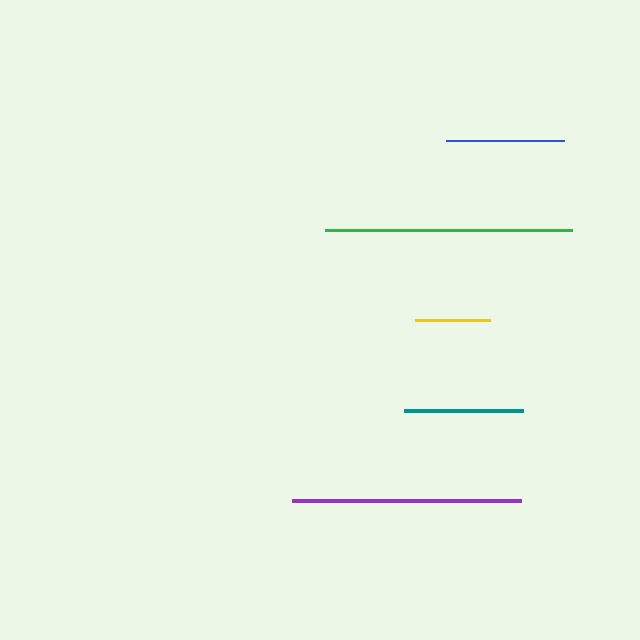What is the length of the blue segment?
The blue segment is approximately 117 pixels long.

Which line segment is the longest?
The green line is the longest at approximately 247 pixels.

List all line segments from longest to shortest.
From longest to shortest: green, purple, teal, blue, yellow.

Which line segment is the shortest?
The yellow line is the shortest at approximately 75 pixels.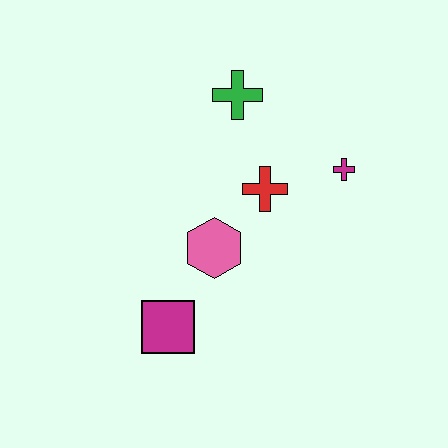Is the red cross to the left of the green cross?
No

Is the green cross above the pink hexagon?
Yes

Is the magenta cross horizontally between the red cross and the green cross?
No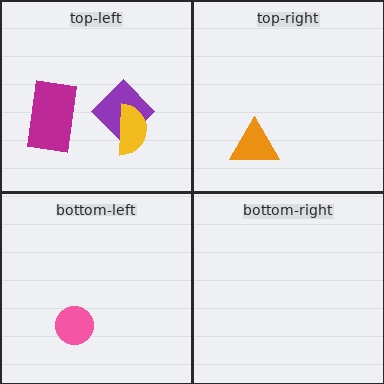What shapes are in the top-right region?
The orange triangle.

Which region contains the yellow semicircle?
The top-left region.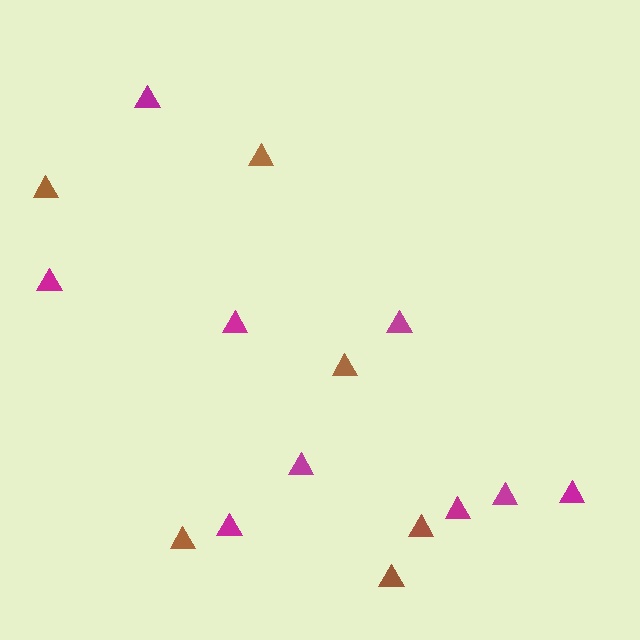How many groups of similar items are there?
There are 2 groups: one group of brown triangles (6) and one group of magenta triangles (9).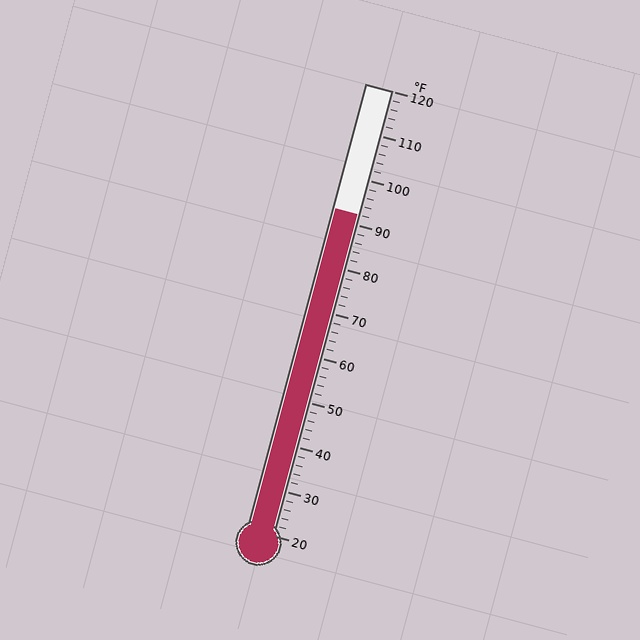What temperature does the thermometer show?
The thermometer shows approximately 92°F.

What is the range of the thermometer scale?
The thermometer scale ranges from 20°F to 120°F.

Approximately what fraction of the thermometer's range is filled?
The thermometer is filled to approximately 70% of its range.